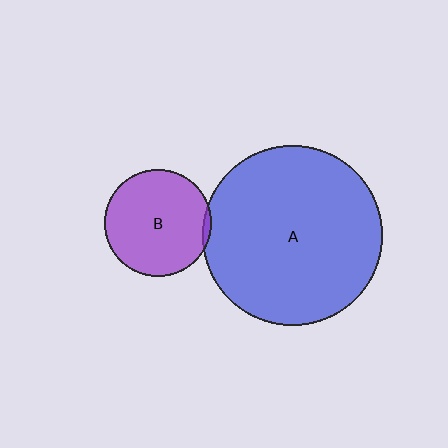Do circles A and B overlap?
Yes.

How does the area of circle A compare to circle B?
Approximately 2.8 times.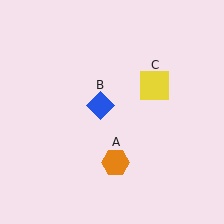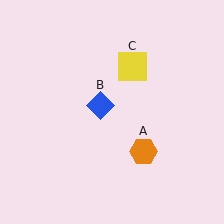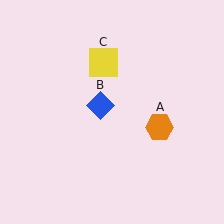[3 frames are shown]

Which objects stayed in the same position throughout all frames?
Blue diamond (object B) remained stationary.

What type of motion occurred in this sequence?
The orange hexagon (object A), yellow square (object C) rotated counterclockwise around the center of the scene.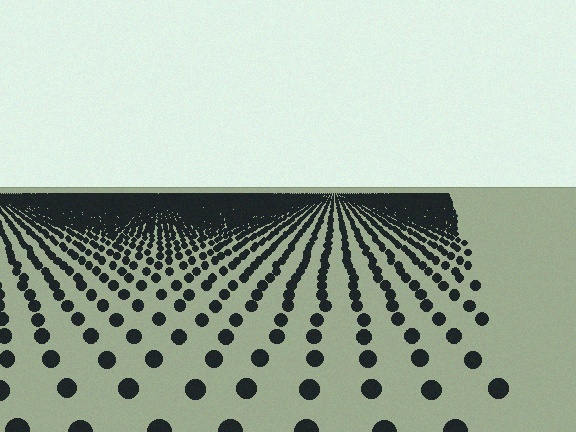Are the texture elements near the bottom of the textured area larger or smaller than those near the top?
Larger. Near the bottom, elements are closer to the viewer and appear at a bigger on-screen size.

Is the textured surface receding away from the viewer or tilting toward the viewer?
The surface is receding away from the viewer. Texture elements get smaller and denser toward the top.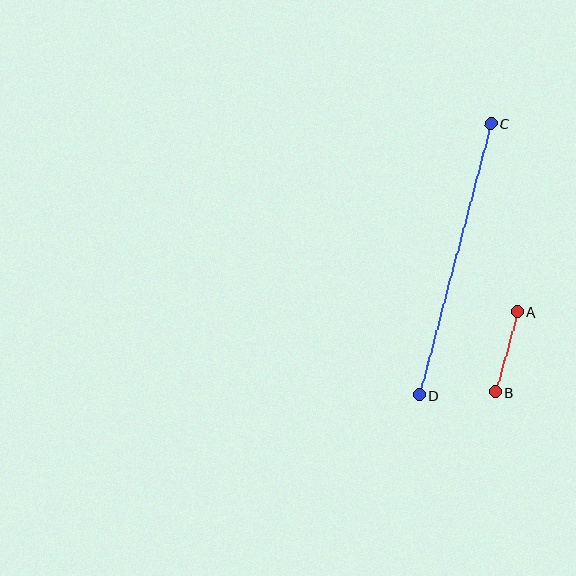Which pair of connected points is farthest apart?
Points C and D are farthest apart.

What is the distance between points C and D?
The distance is approximately 281 pixels.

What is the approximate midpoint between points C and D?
The midpoint is at approximately (455, 259) pixels.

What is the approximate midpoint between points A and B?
The midpoint is at approximately (506, 352) pixels.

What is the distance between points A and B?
The distance is approximately 83 pixels.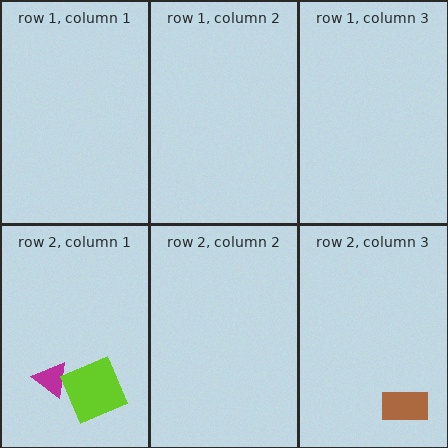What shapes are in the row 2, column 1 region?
The magenta triangle, the lime square.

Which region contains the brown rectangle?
The row 2, column 3 region.